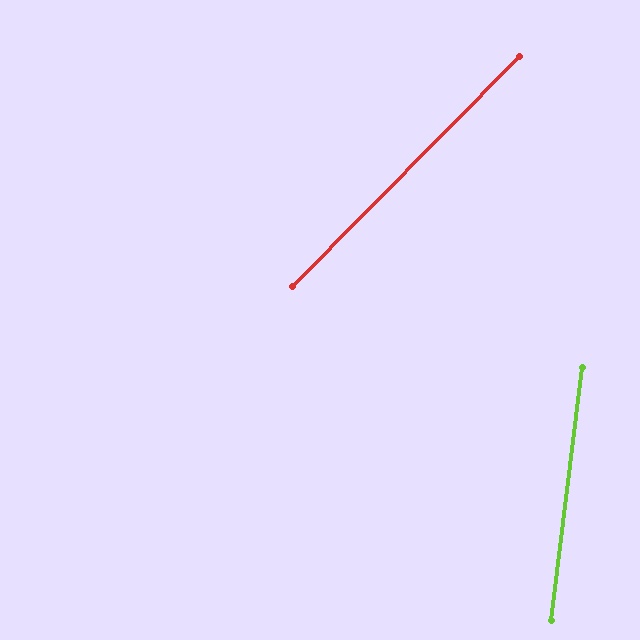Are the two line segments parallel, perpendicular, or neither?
Neither parallel nor perpendicular — they differ by about 38°.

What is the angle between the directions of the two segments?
Approximately 38 degrees.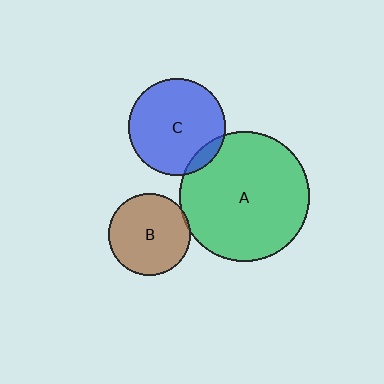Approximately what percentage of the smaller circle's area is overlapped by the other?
Approximately 5%.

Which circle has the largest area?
Circle A (green).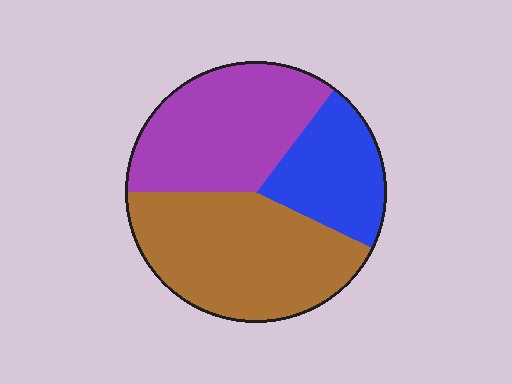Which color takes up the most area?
Brown, at roughly 45%.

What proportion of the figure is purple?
Purple takes up about three eighths (3/8) of the figure.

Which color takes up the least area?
Blue, at roughly 20%.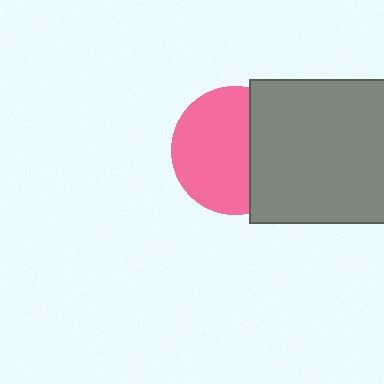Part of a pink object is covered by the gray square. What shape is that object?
It is a circle.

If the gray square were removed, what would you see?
You would see the complete pink circle.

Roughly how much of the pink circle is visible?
About half of it is visible (roughly 64%).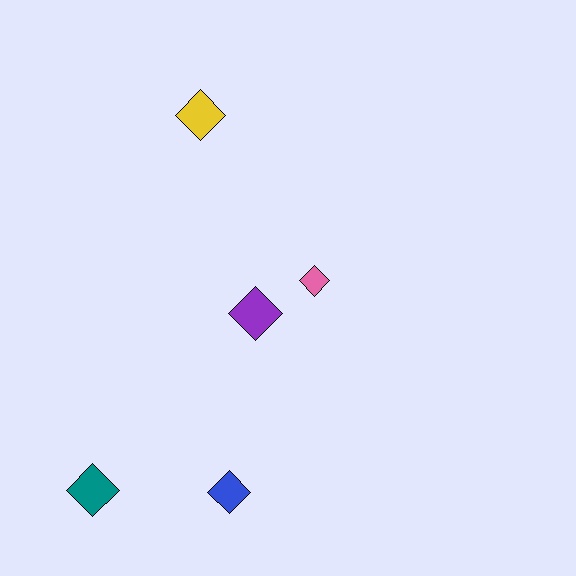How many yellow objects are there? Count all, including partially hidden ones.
There is 1 yellow object.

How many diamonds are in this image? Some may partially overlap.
There are 5 diamonds.